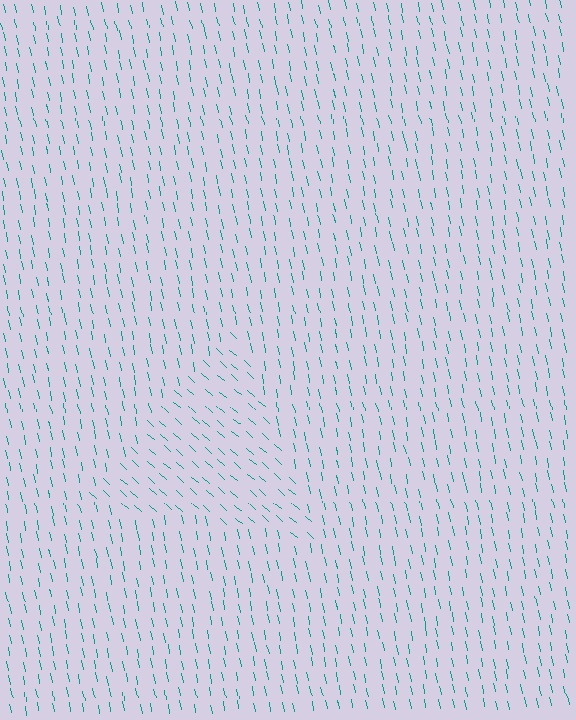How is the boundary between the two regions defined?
The boundary is defined purely by a change in line orientation (approximately 38 degrees difference). All lines are the same color and thickness.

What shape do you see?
I see a triangle.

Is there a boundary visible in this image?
Yes, there is a texture boundary formed by a change in line orientation.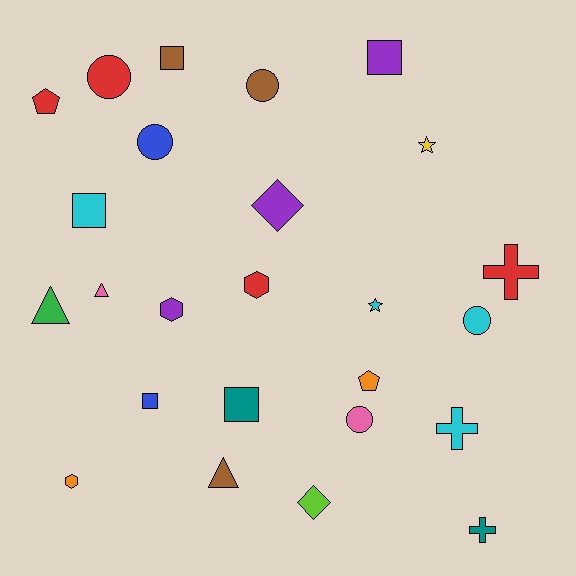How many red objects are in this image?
There are 4 red objects.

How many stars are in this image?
There are 2 stars.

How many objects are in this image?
There are 25 objects.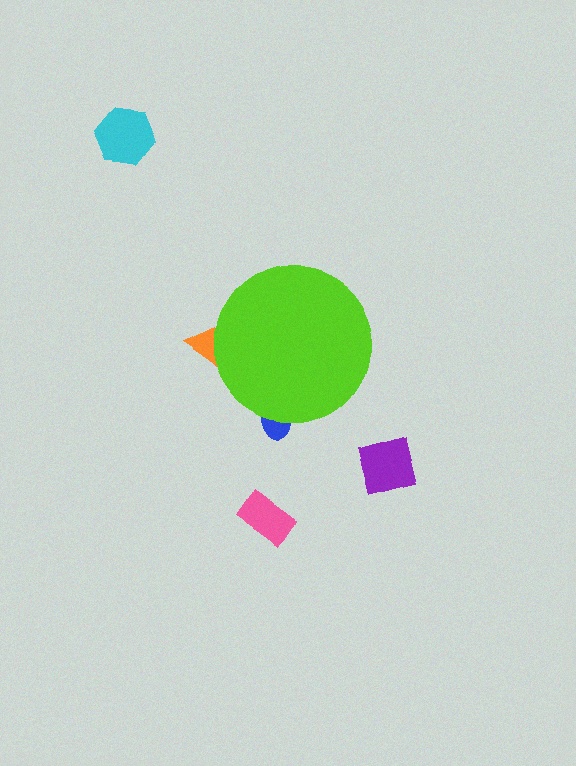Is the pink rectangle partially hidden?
No, the pink rectangle is fully visible.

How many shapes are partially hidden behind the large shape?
2 shapes are partially hidden.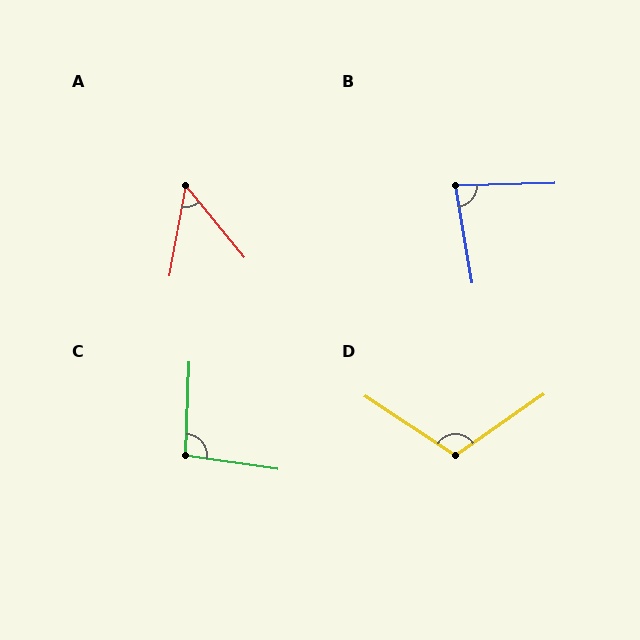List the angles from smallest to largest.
A (50°), B (82°), C (96°), D (112°).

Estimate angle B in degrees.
Approximately 82 degrees.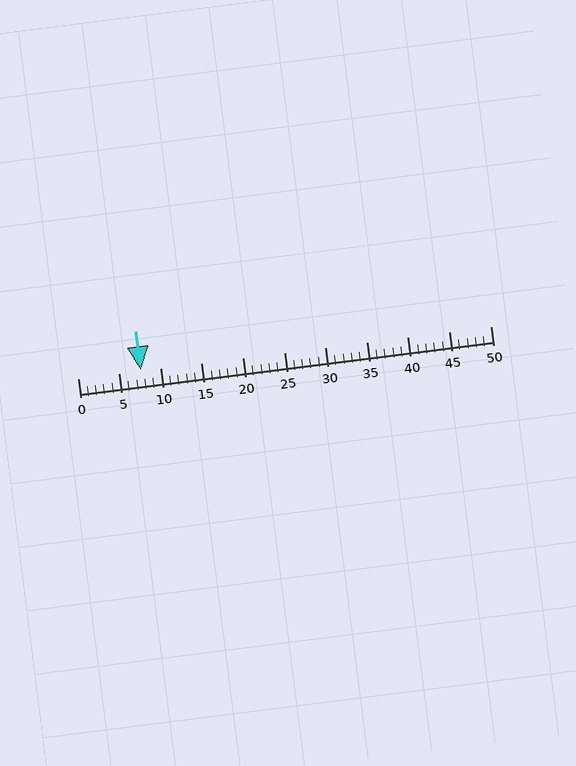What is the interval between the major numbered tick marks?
The major tick marks are spaced 5 units apart.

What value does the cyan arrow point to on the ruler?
The cyan arrow points to approximately 8.